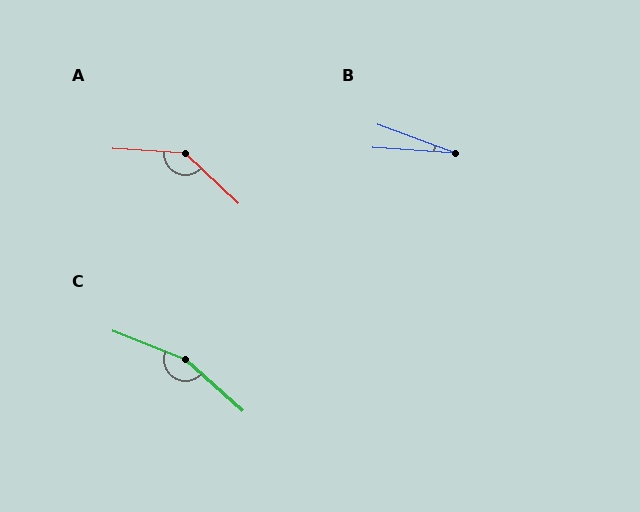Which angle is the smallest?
B, at approximately 16 degrees.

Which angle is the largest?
C, at approximately 160 degrees.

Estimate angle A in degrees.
Approximately 140 degrees.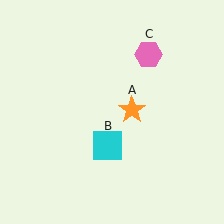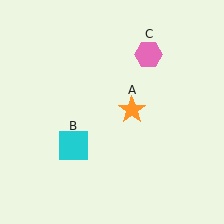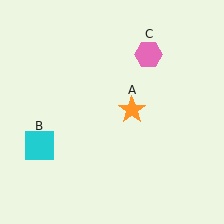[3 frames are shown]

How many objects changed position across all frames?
1 object changed position: cyan square (object B).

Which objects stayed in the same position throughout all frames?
Orange star (object A) and pink hexagon (object C) remained stationary.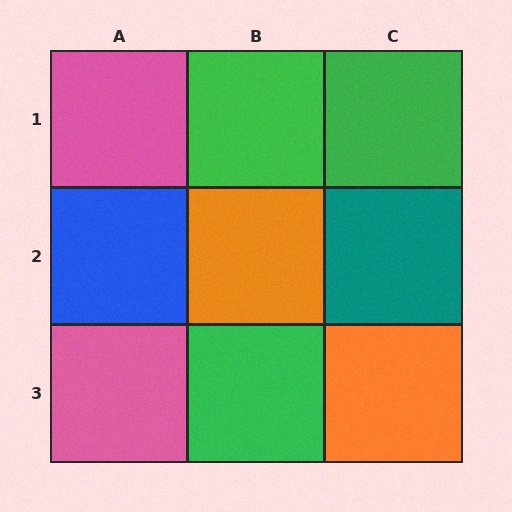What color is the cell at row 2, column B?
Orange.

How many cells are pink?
2 cells are pink.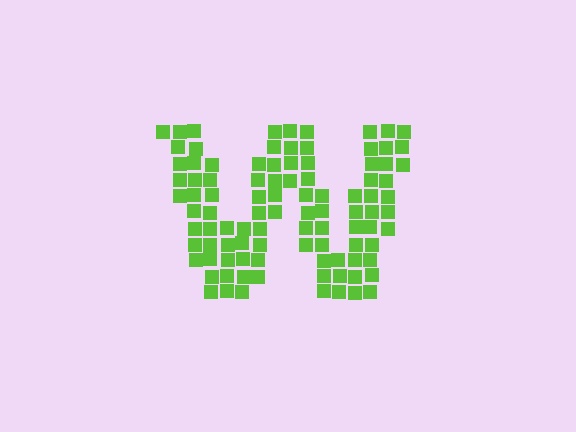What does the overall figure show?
The overall figure shows the letter W.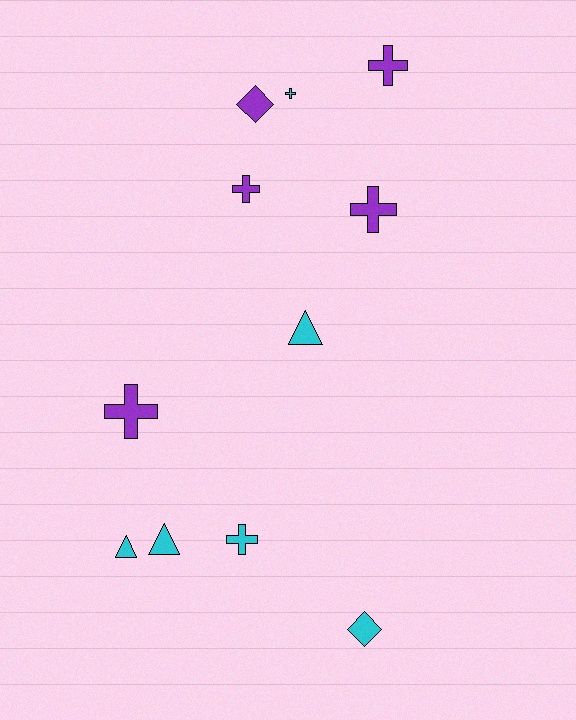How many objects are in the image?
There are 11 objects.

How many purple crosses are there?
There are 4 purple crosses.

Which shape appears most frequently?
Cross, with 6 objects.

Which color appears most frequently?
Cyan, with 6 objects.